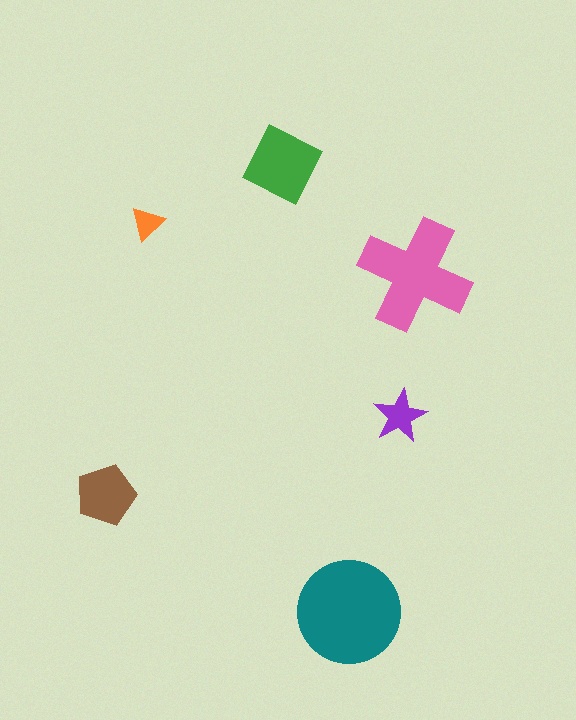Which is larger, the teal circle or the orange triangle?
The teal circle.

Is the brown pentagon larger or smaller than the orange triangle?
Larger.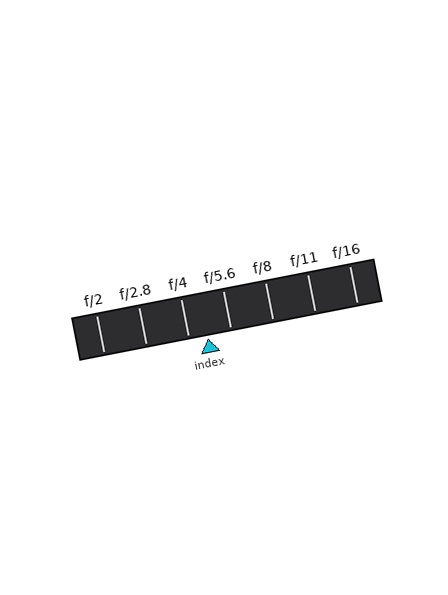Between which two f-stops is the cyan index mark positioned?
The index mark is between f/4 and f/5.6.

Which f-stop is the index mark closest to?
The index mark is closest to f/4.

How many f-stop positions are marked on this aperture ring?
There are 7 f-stop positions marked.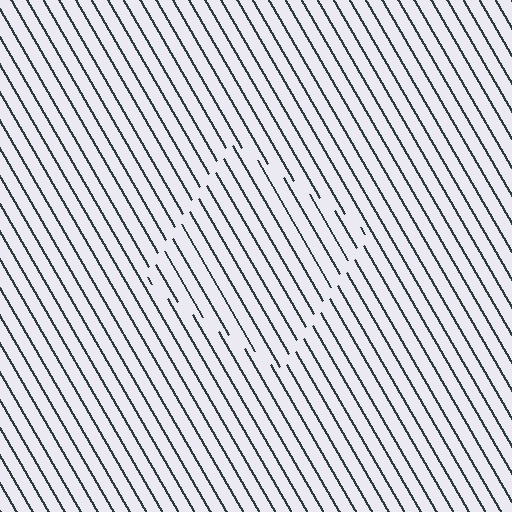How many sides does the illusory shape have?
4 sides — the line-ends trace a square.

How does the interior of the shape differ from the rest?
The interior of the shape contains the same grating, shifted by half a period — the contour is defined by the phase discontinuity where line-ends from the inner and outer gratings abut.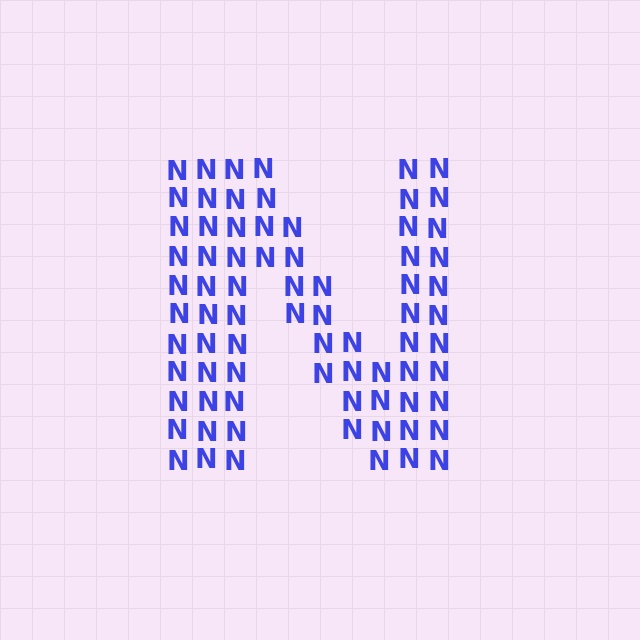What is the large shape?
The large shape is the letter N.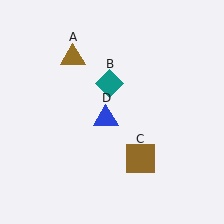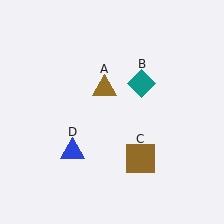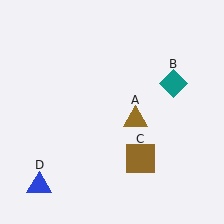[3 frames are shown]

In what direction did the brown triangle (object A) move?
The brown triangle (object A) moved down and to the right.